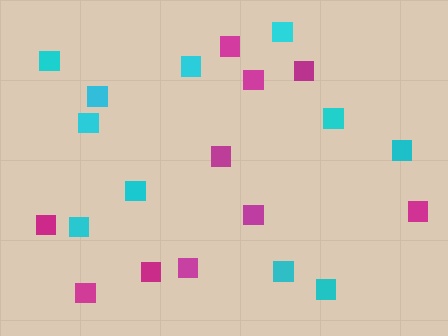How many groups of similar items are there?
There are 2 groups: one group of cyan squares (11) and one group of magenta squares (10).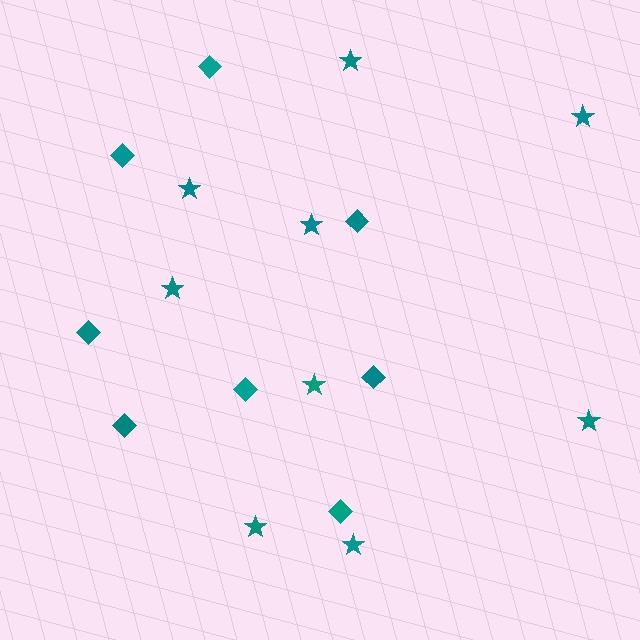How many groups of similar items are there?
There are 2 groups: one group of diamonds (8) and one group of stars (9).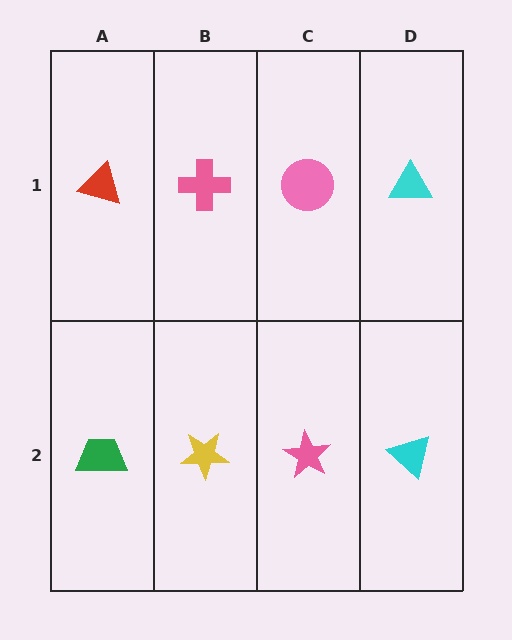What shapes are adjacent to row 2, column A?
A red triangle (row 1, column A), a yellow star (row 2, column B).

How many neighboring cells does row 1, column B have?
3.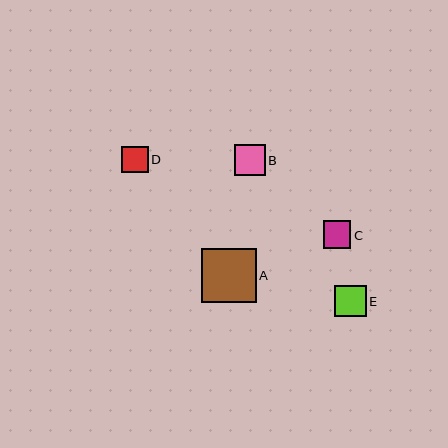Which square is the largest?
Square A is the largest with a size of approximately 54 pixels.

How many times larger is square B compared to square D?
Square B is approximately 1.2 times the size of square D.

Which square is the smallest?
Square D is the smallest with a size of approximately 27 pixels.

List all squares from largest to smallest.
From largest to smallest: A, E, B, C, D.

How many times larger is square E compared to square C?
Square E is approximately 1.1 times the size of square C.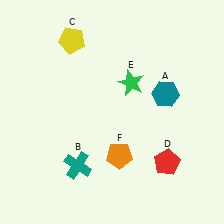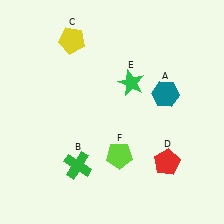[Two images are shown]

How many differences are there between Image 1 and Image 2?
There are 2 differences between the two images.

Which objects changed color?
B changed from teal to green. F changed from orange to lime.